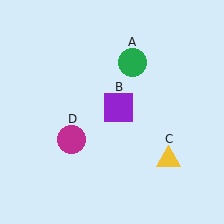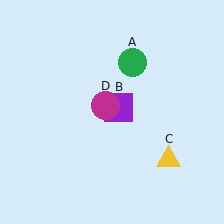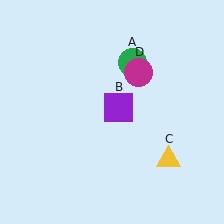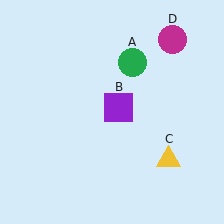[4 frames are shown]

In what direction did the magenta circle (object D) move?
The magenta circle (object D) moved up and to the right.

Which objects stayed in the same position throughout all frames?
Green circle (object A) and purple square (object B) and yellow triangle (object C) remained stationary.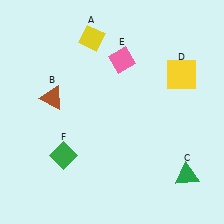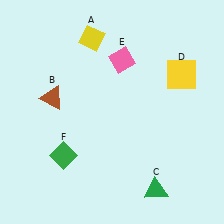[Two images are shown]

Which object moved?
The green triangle (C) moved left.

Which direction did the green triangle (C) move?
The green triangle (C) moved left.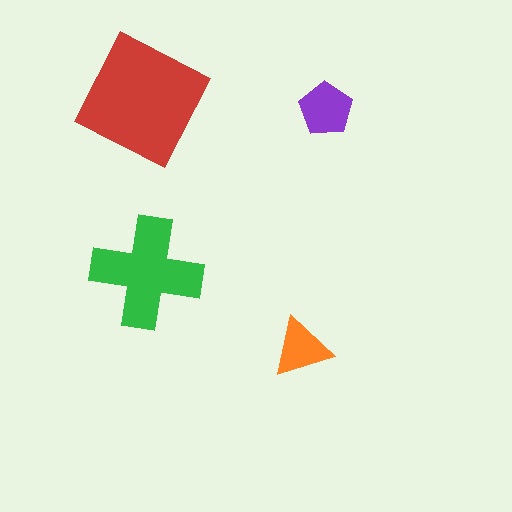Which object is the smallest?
The orange triangle.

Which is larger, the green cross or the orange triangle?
The green cross.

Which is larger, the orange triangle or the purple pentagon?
The purple pentagon.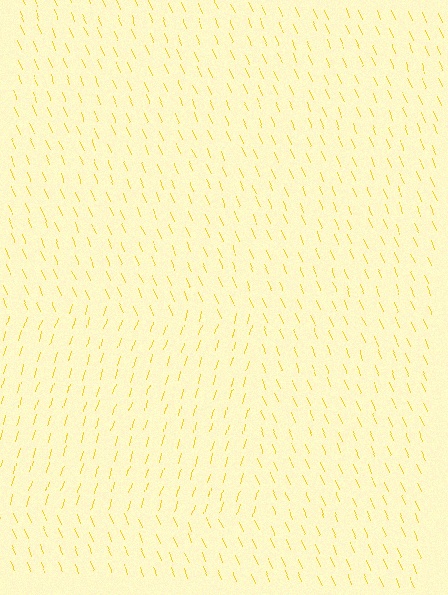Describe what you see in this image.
The image is filled with small yellow line segments. A rectangle region in the image has lines oriented differently from the surrounding lines, creating a visible texture boundary.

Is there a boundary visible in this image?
Yes, there is a texture boundary formed by a change in line orientation.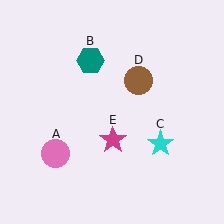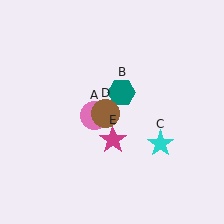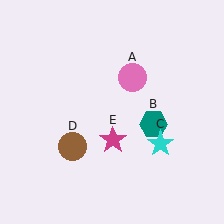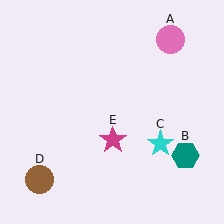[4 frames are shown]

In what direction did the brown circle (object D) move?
The brown circle (object D) moved down and to the left.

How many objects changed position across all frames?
3 objects changed position: pink circle (object A), teal hexagon (object B), brown circle (object D).